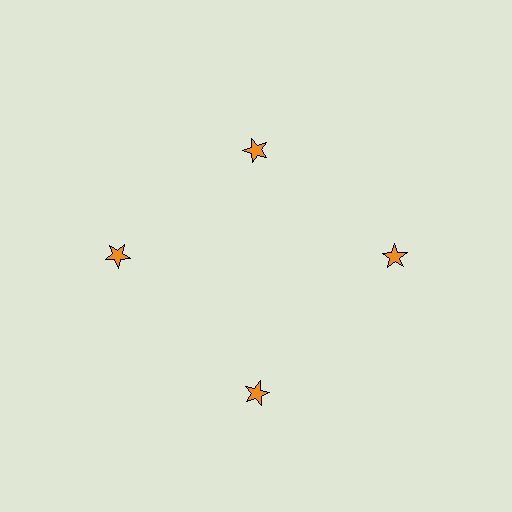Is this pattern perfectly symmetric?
No. The 4 orange stars are arranged in a ring, but one element near the 12 o'clock position is pulled inward toward the center, breaking the 4-fold rotational symmetry.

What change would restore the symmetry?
The symmetry would be restored by moving it outward, back onto the ring so that all 4 stars sit at equal angles and equal distance from the center.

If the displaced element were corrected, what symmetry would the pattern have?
It would have 4-fold rotational symmetry — the pattern would map onto itself every 90 degrees.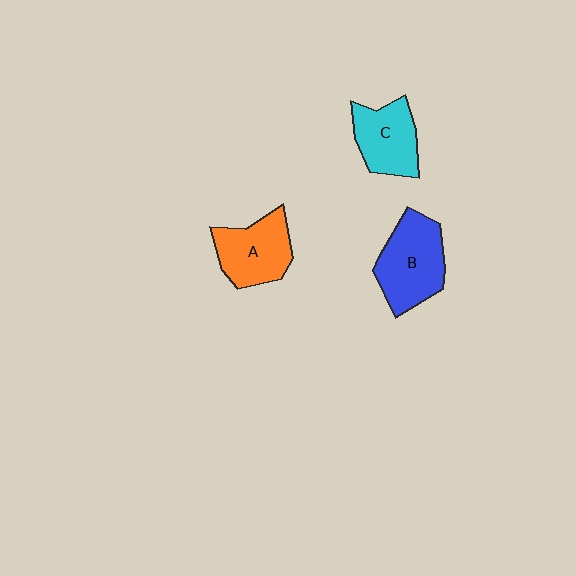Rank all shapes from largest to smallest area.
From largest to smallest: B (blue), A (orange), C (cyan).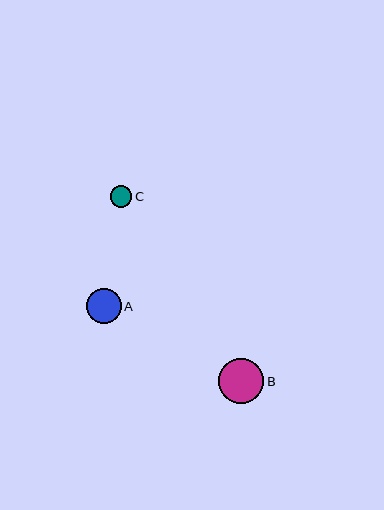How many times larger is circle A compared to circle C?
Circle A is approximately 1.6 times the size of circle C.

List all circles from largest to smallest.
From largest to smallest: B, A, C.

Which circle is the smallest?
Circle C is the smallest with a size of approximately 22 pixels.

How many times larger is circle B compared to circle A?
Circle B is approximately 1.3 times the size of circle A.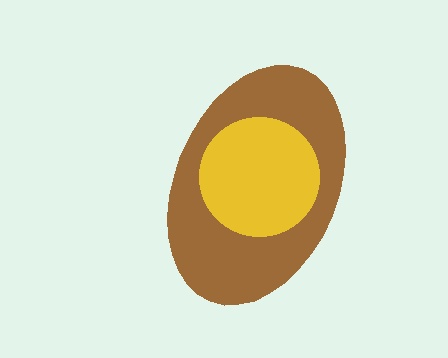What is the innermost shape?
The yellow circle.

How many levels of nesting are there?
2.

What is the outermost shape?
The brown ellipse.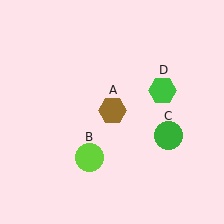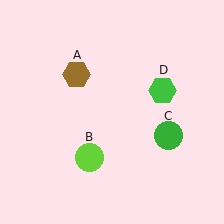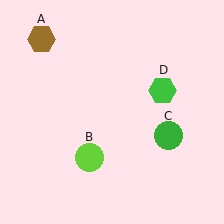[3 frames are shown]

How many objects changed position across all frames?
1 object changed position: brown hexagon (object A).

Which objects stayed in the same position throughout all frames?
Lime circle (object B) and green circle (object C) and green hexagon (object D) remained stationary.